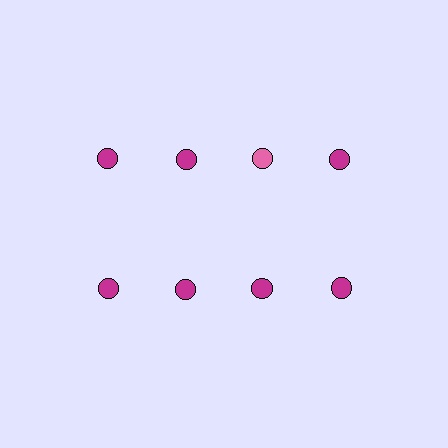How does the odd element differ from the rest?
It has a different color: pink instead of magenta.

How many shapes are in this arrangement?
There are 8 shapes arranged in a grid pattern.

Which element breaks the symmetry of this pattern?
The pink circle in the top row, center column breaks the symmetry. All other shapes are magenta circles.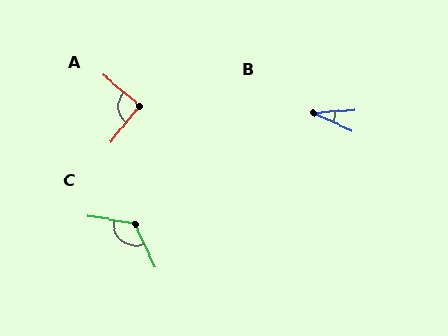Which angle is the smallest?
B, at approximately 29 degrees.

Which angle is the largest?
C, at approximately 124 degrees.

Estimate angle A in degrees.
Approximately 92 degrees.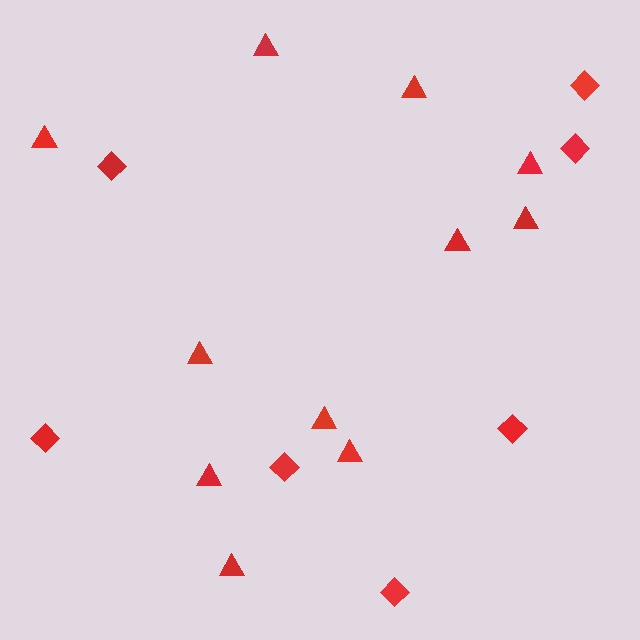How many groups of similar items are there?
There are 2 groups: one group of triangles (11) and one group of diamonds (7).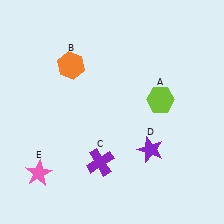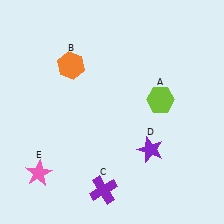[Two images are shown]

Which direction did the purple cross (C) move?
The purple cross (C) moved down.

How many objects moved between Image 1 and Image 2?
1 object moved between the two images.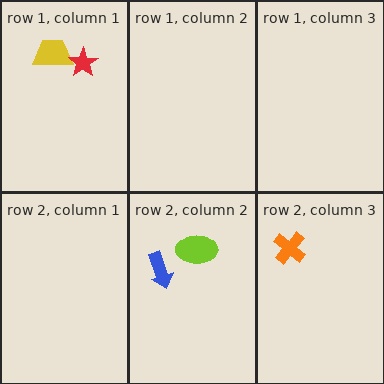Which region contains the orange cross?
The row 2, column 3 region.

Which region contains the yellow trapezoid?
The row 1, column 1 region.